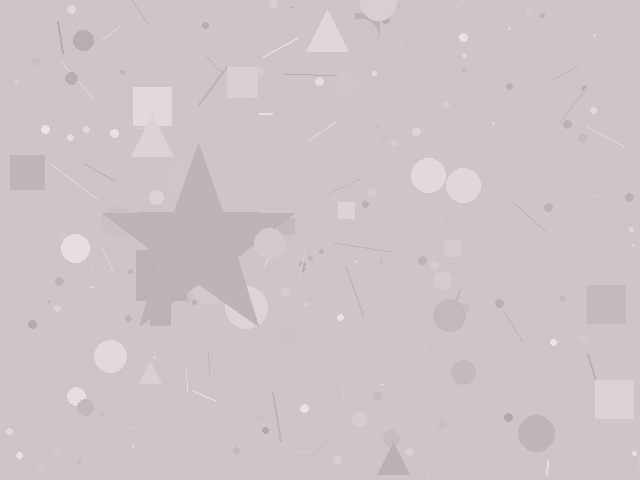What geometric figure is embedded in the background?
A star is embedded in the background.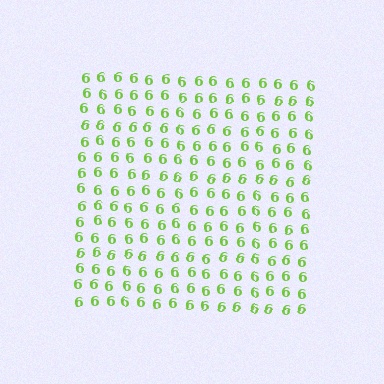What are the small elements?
The small elements are digit 6's.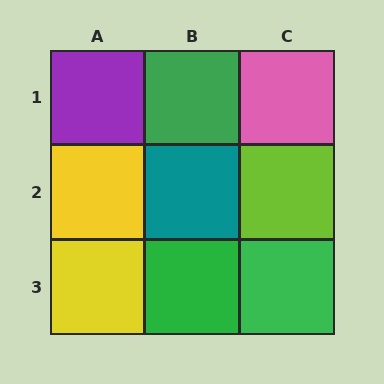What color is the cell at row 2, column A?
Yellow.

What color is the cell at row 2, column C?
Lime.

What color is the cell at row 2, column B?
Teal.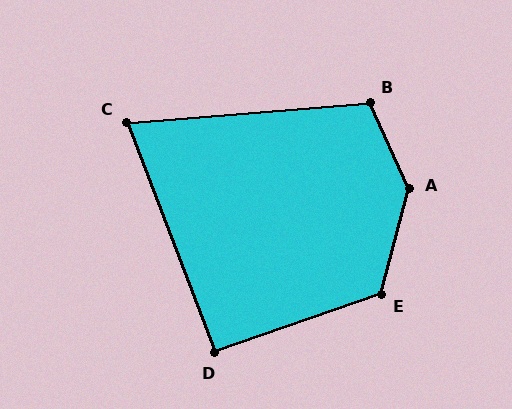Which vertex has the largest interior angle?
A, at approximately 141 degrees.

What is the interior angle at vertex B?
Approximately 109 degrees (obtuse).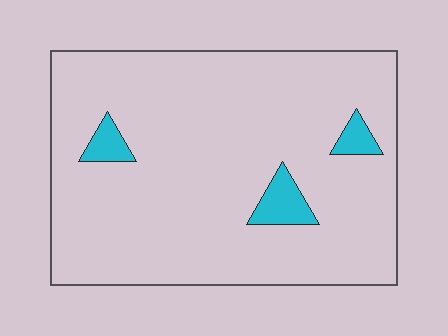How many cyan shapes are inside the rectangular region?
3.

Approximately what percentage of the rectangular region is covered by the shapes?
Approximately 5%.